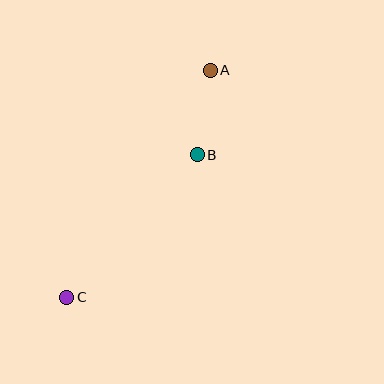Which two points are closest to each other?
Points A and B are closest to each other.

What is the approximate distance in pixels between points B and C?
The distance between B and C is approximately 193 pixels.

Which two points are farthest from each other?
Points A and C are farthest from each other.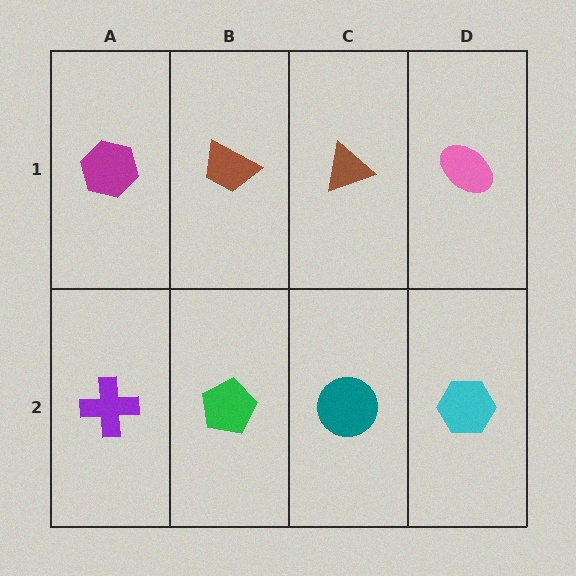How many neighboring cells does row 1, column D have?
2.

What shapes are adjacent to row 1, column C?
A teal circle (row 2, column C), a brown trapezoid (row 1, column B), a pink ellipse (row 1, column D).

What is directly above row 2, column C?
A brown triangle.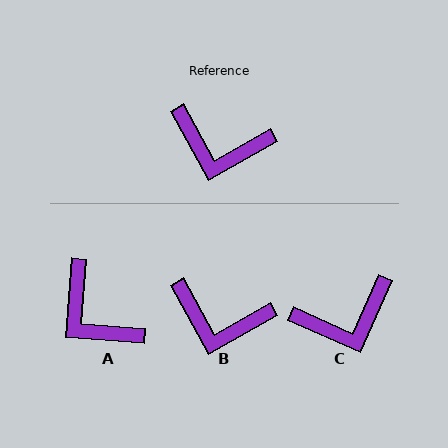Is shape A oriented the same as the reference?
No, it is off by about 34 degrees.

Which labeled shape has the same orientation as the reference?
B.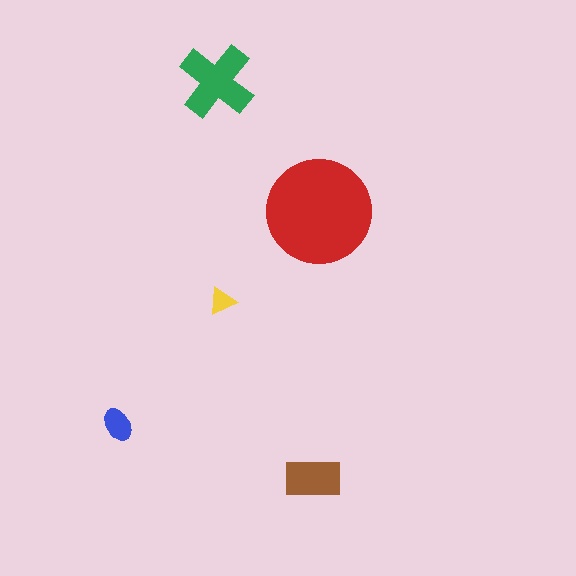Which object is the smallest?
The yellow triangle.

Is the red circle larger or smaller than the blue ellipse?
Larger.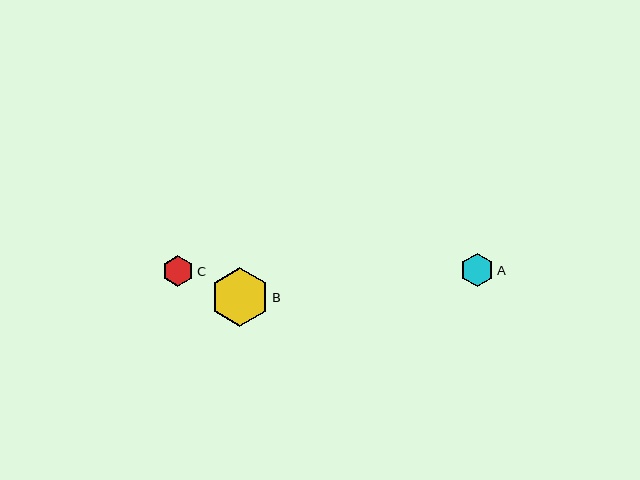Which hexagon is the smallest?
Hexagon C is the smallest with a size of approximately 32 pixels.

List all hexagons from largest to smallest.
From largest to smallest: B, A, C.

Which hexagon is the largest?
Hexagon B is the largest with a size of approximately 59 pixels.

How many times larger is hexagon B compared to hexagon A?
Hexagon B is approximately 1.8 times the size of hexagon A.